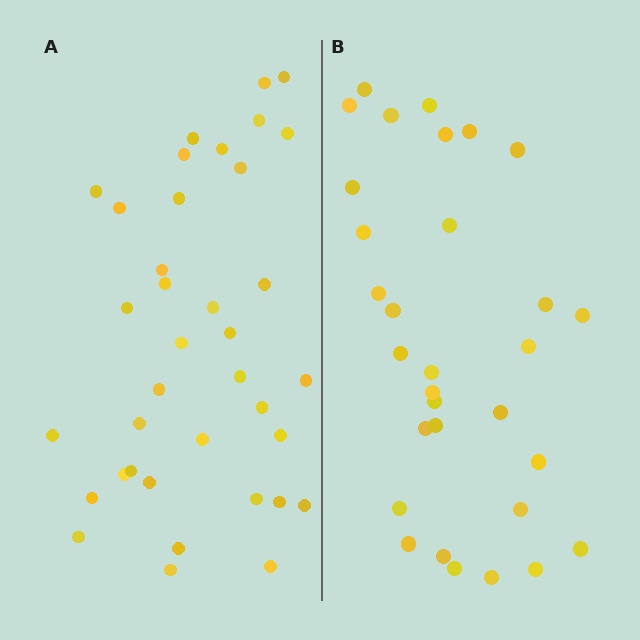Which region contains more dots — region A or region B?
Region A (the left region) has more dots.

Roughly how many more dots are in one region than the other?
Region A has about 6 more dots than region B.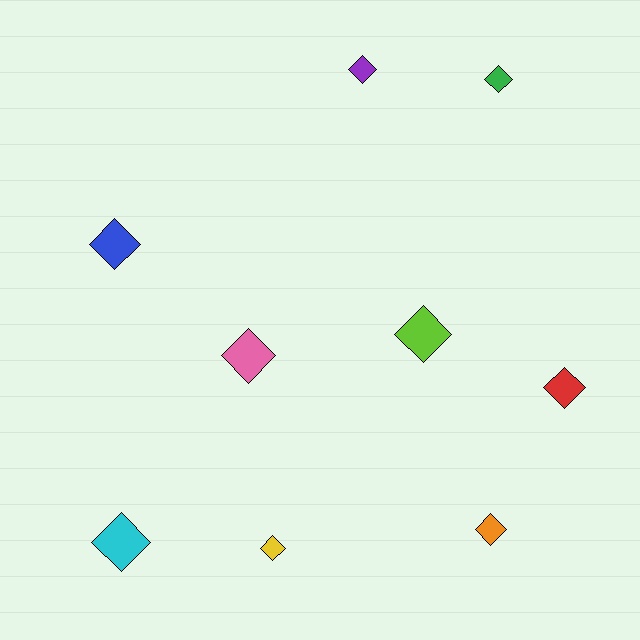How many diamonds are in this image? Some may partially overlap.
There are 9 diamonds.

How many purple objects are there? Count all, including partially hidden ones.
There is 1 purple object.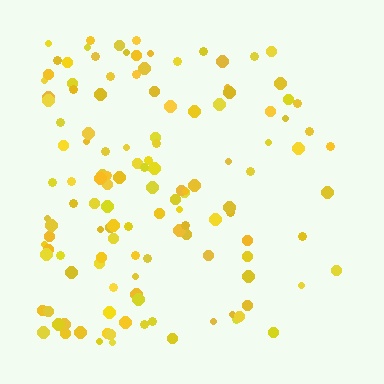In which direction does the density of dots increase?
From right to left, with the left side densest.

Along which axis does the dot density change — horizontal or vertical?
Horizontal.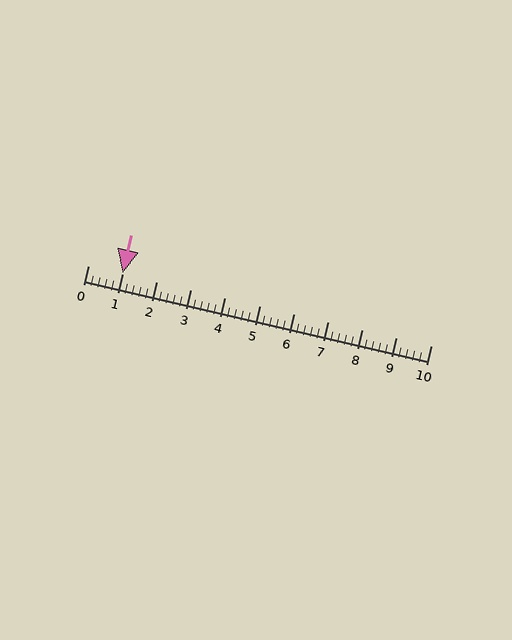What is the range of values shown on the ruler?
The ruler shows values from 0 to 10.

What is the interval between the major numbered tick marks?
The major tick marks are spaced 1 units apart.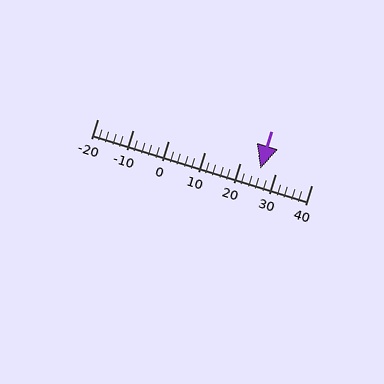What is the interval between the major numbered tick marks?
The major tick marks are spaced 10 units apart.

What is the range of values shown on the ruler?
The ruler shows values from -20 to 40.